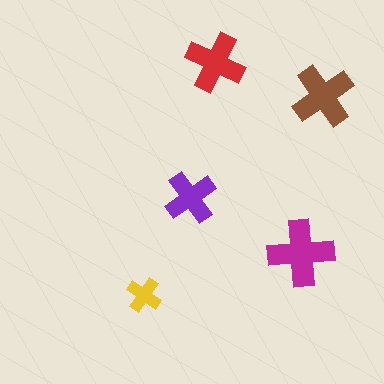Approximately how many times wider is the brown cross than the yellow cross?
About 2 times wider.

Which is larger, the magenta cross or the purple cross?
The magenta one.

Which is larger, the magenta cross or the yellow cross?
The magenta one.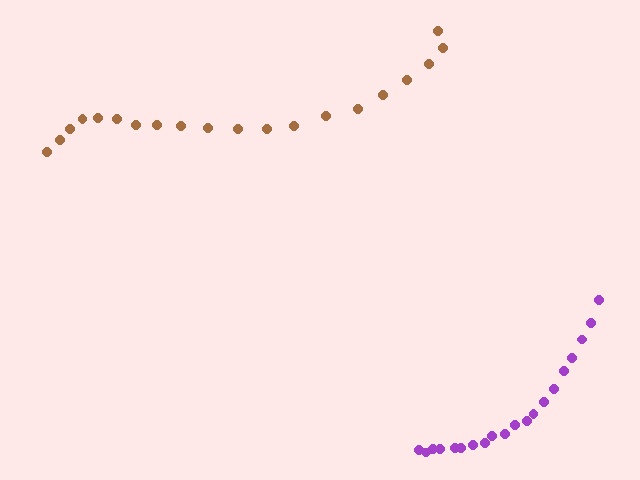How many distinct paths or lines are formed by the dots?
There are 2 distinct paths.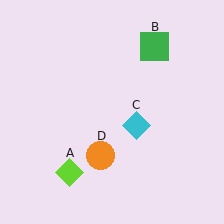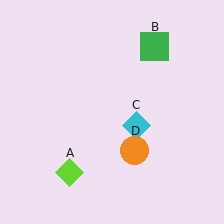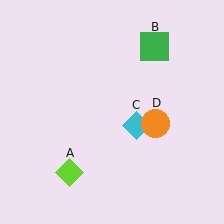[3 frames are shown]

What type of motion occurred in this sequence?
The orange circle (object D) rotated counterclockwise around the center of the scene.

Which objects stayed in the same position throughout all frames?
Lime diamond (object A) and green square (object B) and cyan diamond (object C) remained stationary.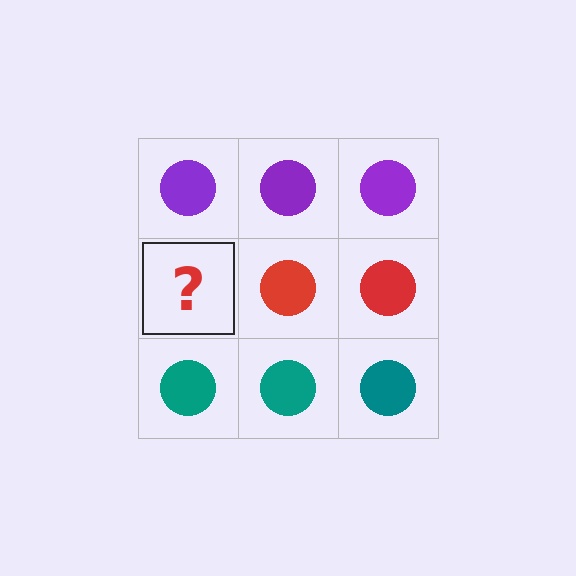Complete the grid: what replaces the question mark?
The question mark should be replaced with a red circle.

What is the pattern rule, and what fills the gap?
The rule is that each row has a consistent color. The gap should be filled with a red circle.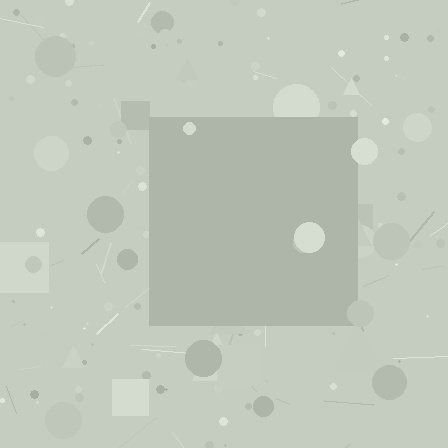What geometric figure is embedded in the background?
A square is embedded in the background.